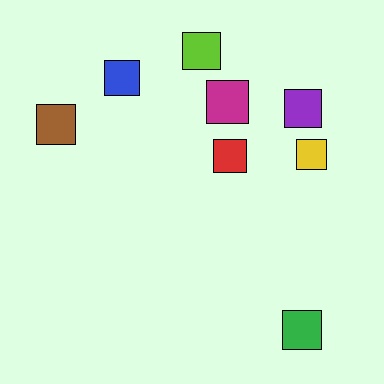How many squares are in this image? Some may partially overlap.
There are 8 squares.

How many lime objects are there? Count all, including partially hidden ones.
There is 1 lime object.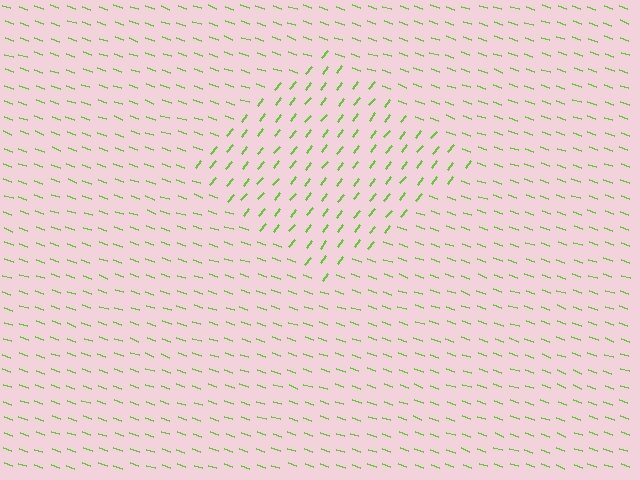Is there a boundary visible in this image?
Yes, there is a texture boundary formed by a change in line orientation.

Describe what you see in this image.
The image is filled with small lime line segments. A diamond region in the image has lines oriented differently from the surrounding lines, creating a visible texture boundary.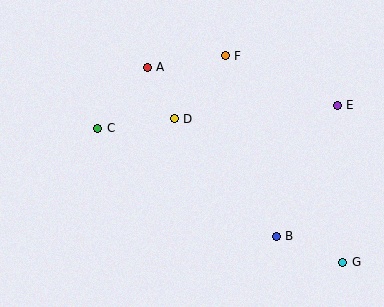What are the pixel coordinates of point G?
Point G is at (343, 262).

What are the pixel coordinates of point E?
Point E is at (337, 105).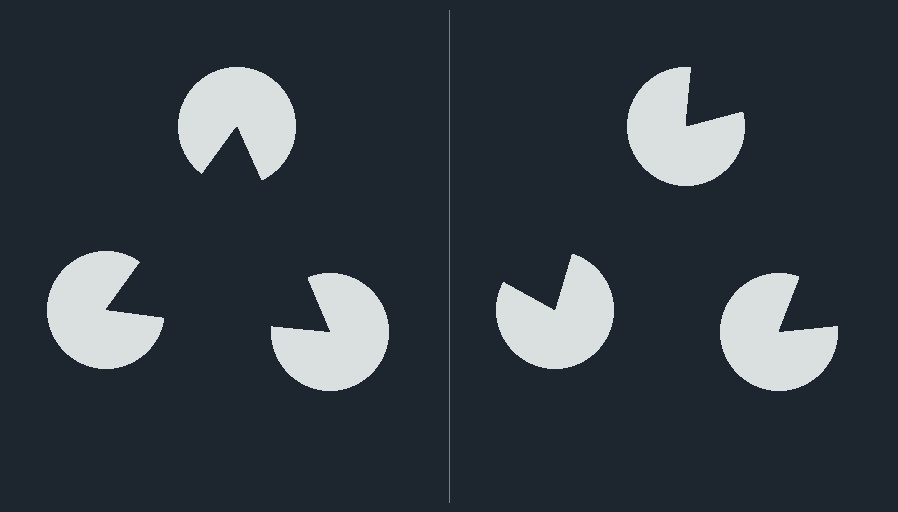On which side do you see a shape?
An illusory triangle appears on the left side. On the right side the wedge cuts are rotated, so no coherent shape forms.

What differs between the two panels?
The pac-man discs are positioned identically on both sides; only the wedge orientations differ. On the left they align to a triangle; on the right they are misaligned.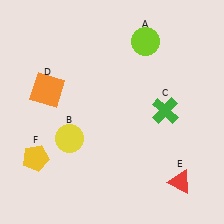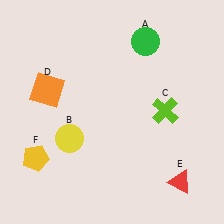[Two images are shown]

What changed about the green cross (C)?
In Image 1, C is green. In Image 2, it changed to lime.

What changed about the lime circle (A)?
In Image 1, A is lime. In Image 2, it changed to green.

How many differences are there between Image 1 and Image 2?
There are 2 differences between the two images.